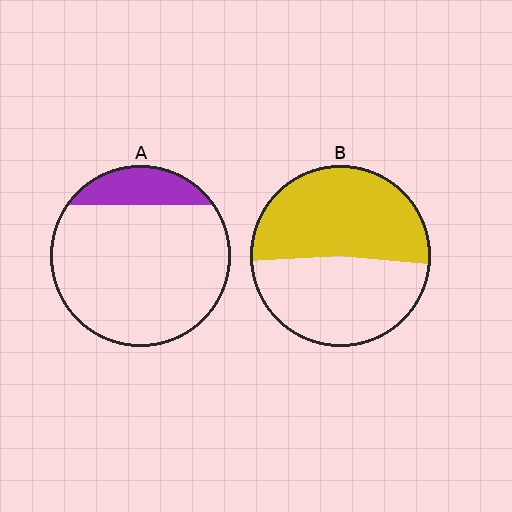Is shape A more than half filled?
No.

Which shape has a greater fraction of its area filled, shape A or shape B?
Shape B.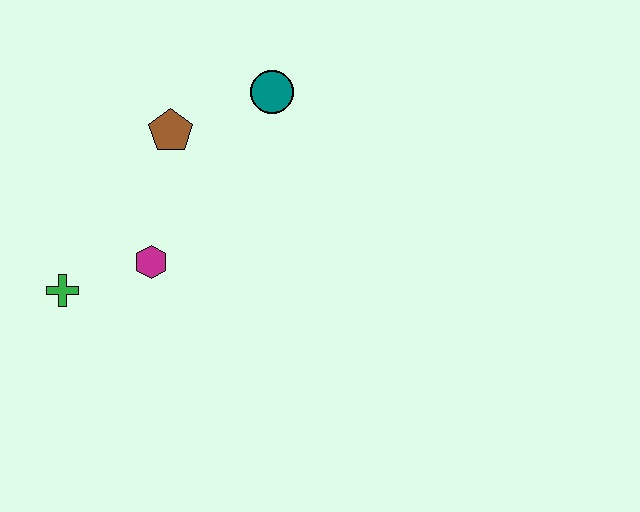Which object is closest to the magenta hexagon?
The green cross is closest to the magenta hexagon.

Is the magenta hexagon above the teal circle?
No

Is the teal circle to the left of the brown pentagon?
No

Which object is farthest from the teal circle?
The green cross is farthest from the teal circle.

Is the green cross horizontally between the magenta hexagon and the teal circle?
No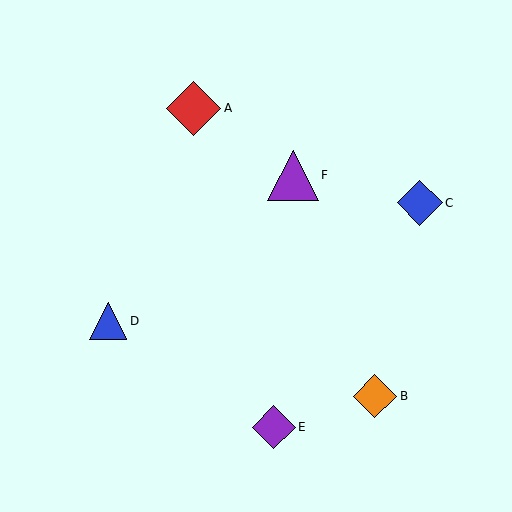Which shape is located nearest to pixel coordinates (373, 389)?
The orange diamond (labeled B) at (375, 396) is nearest to that location.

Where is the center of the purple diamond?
The center of the purple diamond is at (274, 427).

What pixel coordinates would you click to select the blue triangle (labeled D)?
Click at (108, 321) to select the blue triangle D.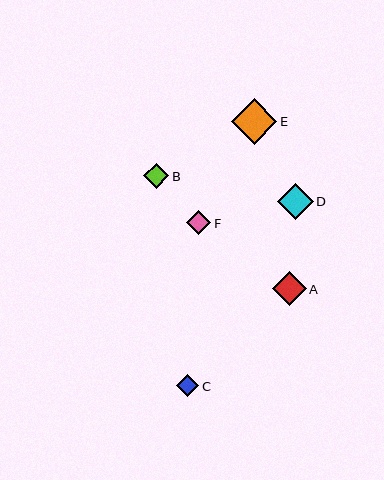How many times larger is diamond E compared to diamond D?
Diamond E is approximately 1.3 times the size of diamond D.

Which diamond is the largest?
Diamond E is the largest with a size of approximately 45 pixels.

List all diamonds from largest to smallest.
From largest to smallest: E, D, A, B, F, C.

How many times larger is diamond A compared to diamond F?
Diamond A is approximately 1.4 times the size of diamond F.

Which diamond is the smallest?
Diamond C is the smallest with a size of approximately 22 pixels.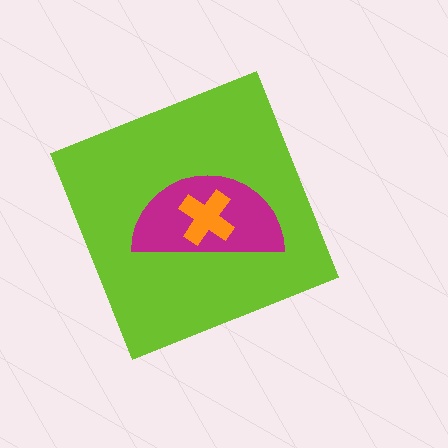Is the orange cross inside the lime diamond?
Yes.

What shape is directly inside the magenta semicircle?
The orange cross.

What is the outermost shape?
The lime diamond.